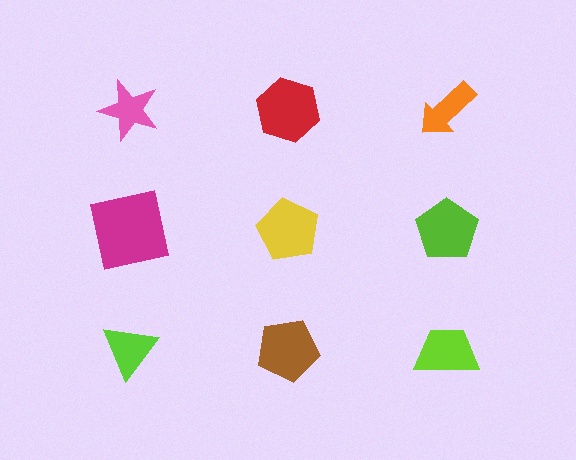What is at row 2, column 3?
A lime pentagon.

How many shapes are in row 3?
3 shapes.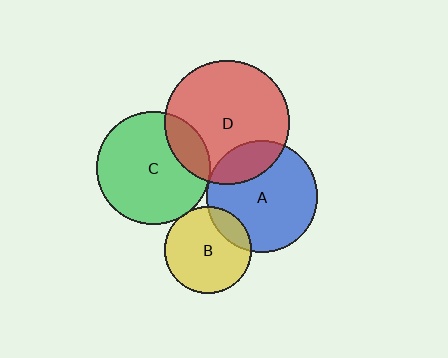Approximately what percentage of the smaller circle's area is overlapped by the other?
Approximately 20%.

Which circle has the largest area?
Circle D (red).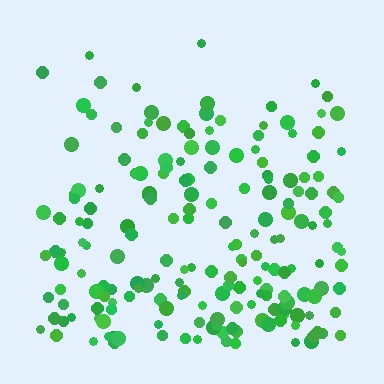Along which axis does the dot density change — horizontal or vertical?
Vertical.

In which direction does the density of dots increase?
From top to bottom, with the bottom side densest.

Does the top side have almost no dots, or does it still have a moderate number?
Still a moderate number, just noticeably fewer than the bottom.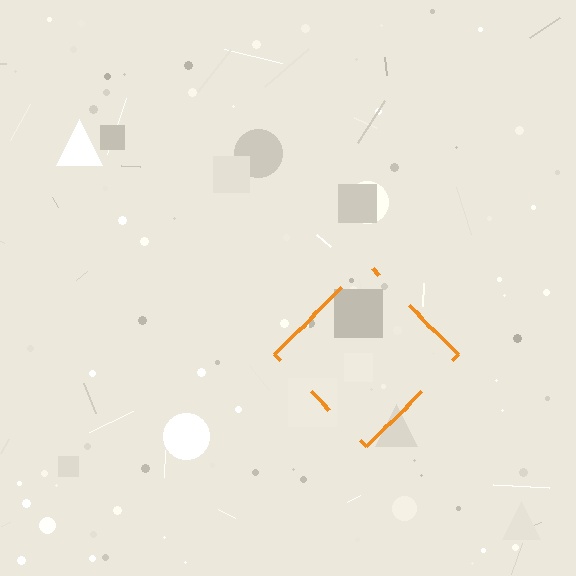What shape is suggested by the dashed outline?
The dashed outline suggests a diamond.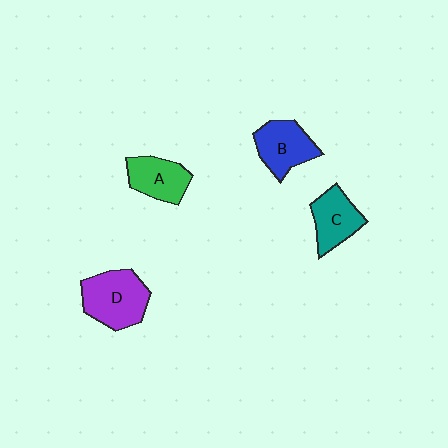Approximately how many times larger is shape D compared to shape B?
Approximately 1.3 times.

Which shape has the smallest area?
Shape A (green).